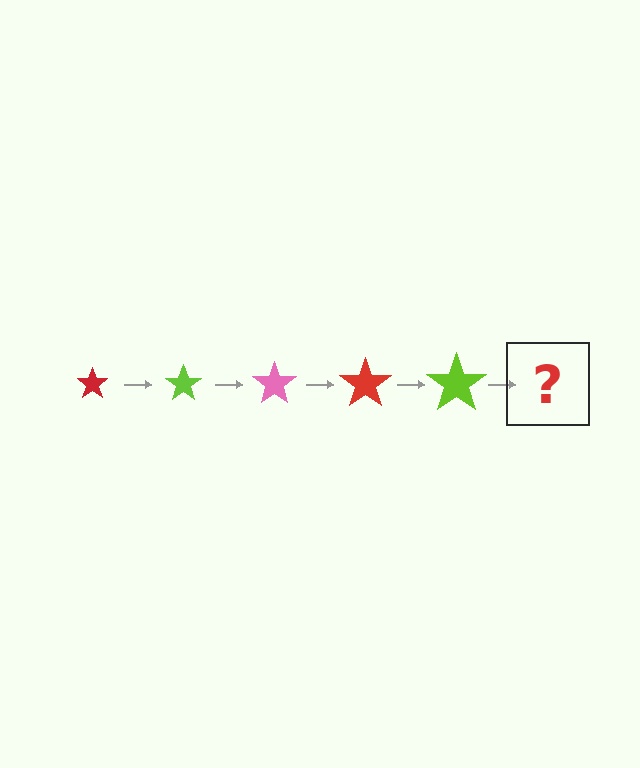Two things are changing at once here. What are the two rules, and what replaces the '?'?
The two rules are that the star grows larger each step and the color cycles through red, lime, and pink. The '?' should be a pink star, larger than the previous one.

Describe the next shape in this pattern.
It should be a pink star, larger than the previous one.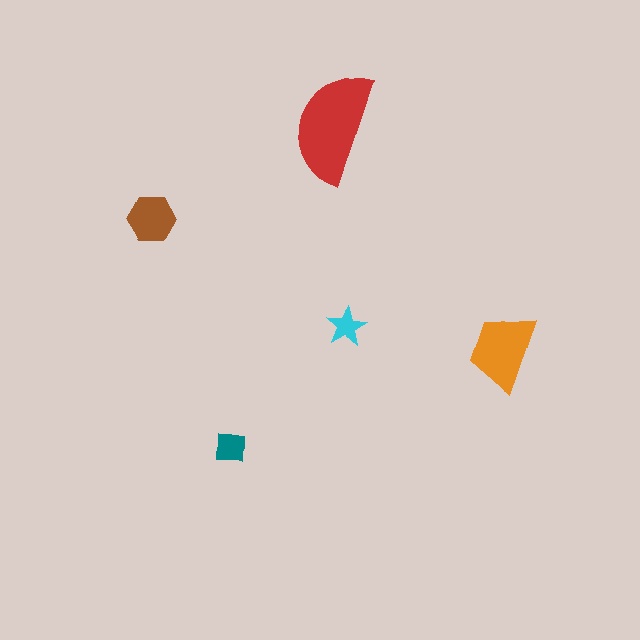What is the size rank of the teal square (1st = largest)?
4th.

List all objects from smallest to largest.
The cyan star, the teal square, the brown hexagon, the orange trapezoid, the red semicircle.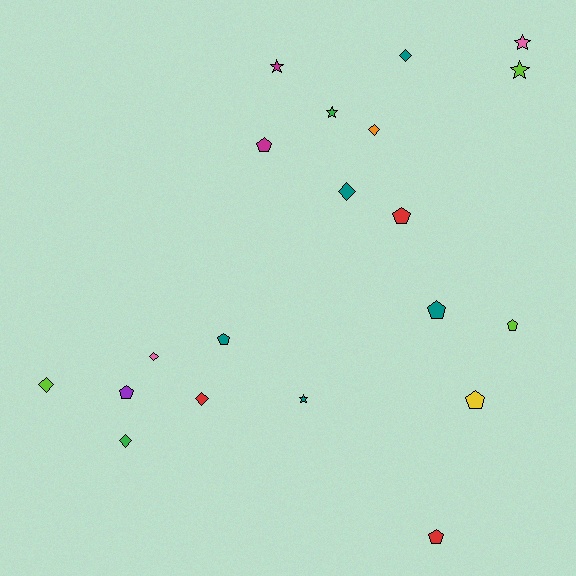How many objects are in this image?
There are 20 objects.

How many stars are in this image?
There are 5 stars.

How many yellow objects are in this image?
There is 1 yellow object.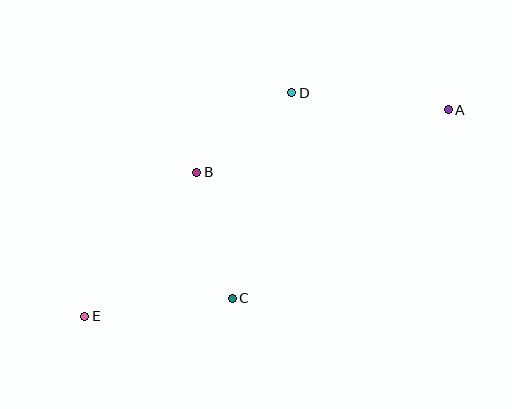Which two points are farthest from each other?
Points A and E are farthest from each other.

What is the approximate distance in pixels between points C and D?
The distance between C and D is approximately 214 pixels.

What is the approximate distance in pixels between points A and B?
The distance between A and B is approximately 259 pixels.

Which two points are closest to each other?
Points B and D are closest to each other.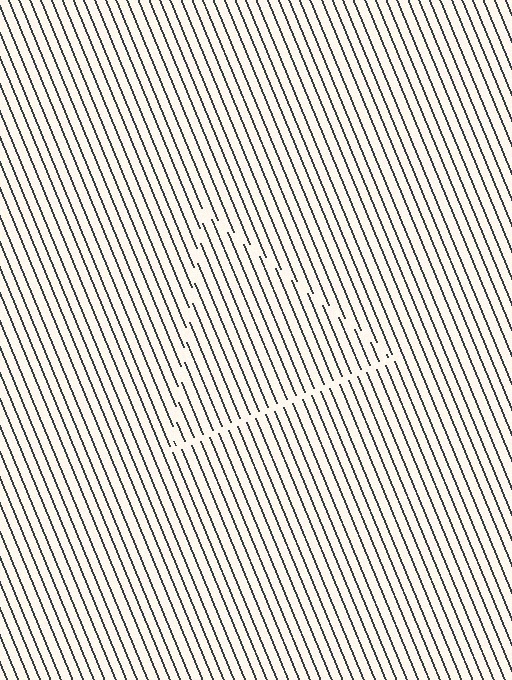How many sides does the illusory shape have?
3 sides — the line-ends trace a triangle.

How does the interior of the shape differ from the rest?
The interior of the shape contains the same grating, shifted by half a period — the contour is defined by the phase discontinuity where line-ends from the inner and outer gratings abut.